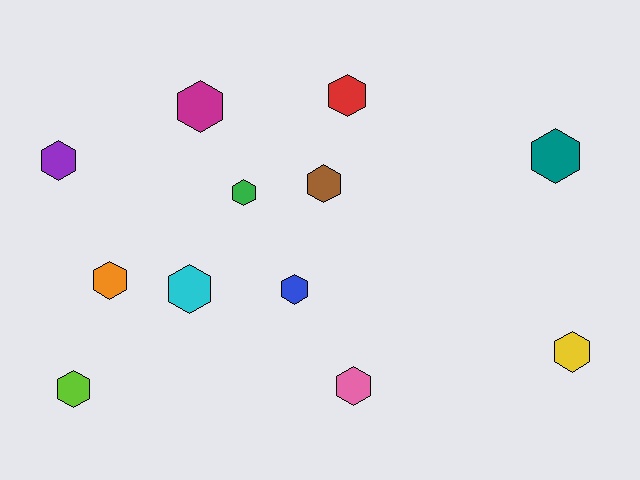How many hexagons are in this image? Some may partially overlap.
There are 12 hexagons.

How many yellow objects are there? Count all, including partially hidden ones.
There is 1 yellow object.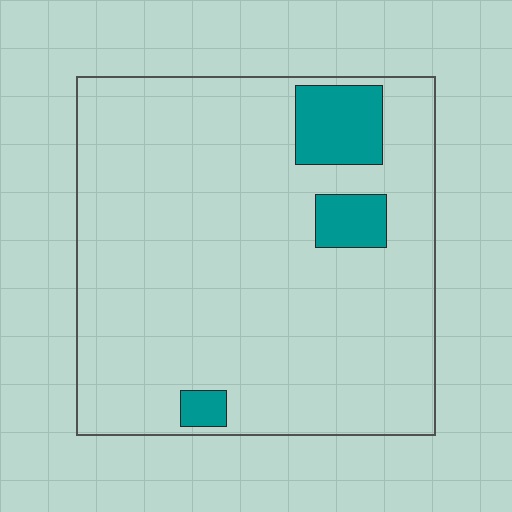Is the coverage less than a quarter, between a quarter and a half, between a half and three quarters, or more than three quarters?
Less than a quarter.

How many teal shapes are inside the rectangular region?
3.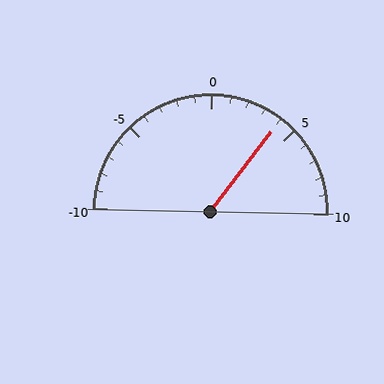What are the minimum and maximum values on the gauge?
The gauge ranges from -10 to 10.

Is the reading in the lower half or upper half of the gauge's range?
The reading is in the upper half of the range (-10 to 10).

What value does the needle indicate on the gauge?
The needle indicates approximately 4.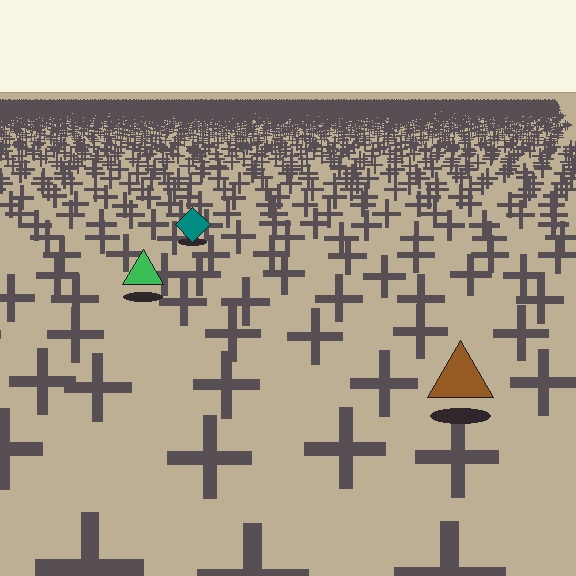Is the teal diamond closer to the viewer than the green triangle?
No. The green triangle is closer — you can tell from the texture gradient: the ground texture is coarser near it.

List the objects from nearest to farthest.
From nearest to farthest: the brown triangle, the green triangle, the teal diamond.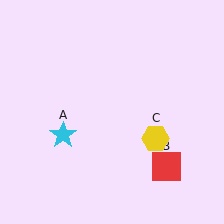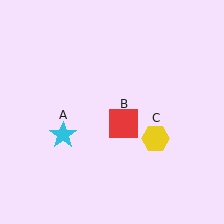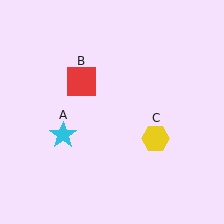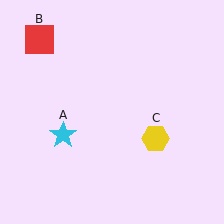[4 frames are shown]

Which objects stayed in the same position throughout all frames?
Cyan star (object A) and yellow hexagon (object C) remained stationary.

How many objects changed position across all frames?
1 object changed position: red square (object B).